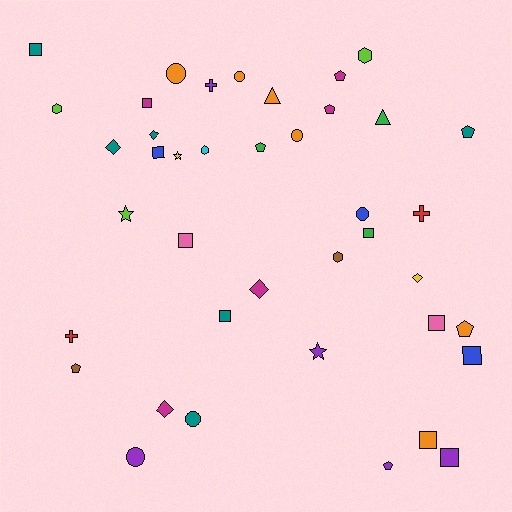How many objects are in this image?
There are 40 objects.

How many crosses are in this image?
There are 3 crosses.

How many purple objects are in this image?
There are 5 purple objects.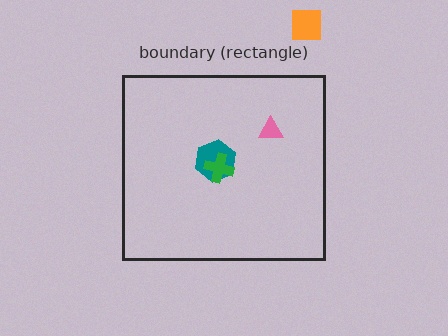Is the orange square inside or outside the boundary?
Outside.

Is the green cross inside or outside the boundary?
Inside.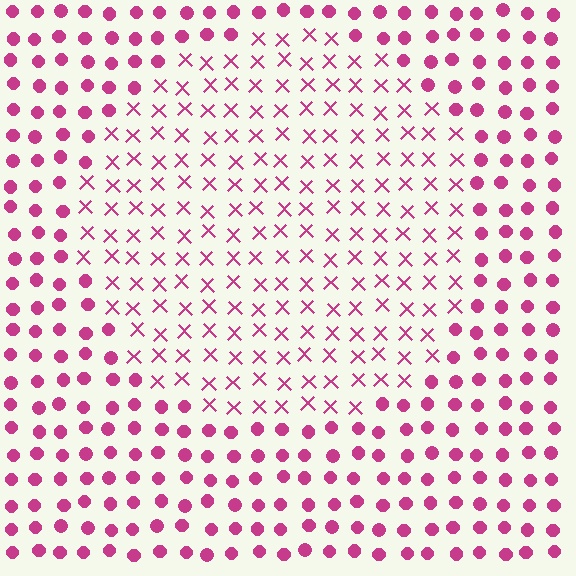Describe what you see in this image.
The image is filled with small magenta elements arranged in a uniform grid. A circle-shaped region contains X marks, while the surrounding area contains circles. The boundary is defined purely by the change in element shape.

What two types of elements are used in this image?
The image uses X marks inside the circle region and circles outside it.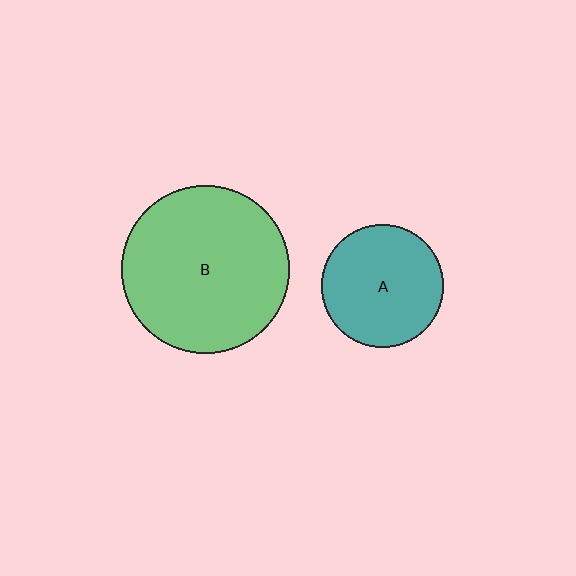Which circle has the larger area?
Circle B (green).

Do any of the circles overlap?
No, none of the circles overlap.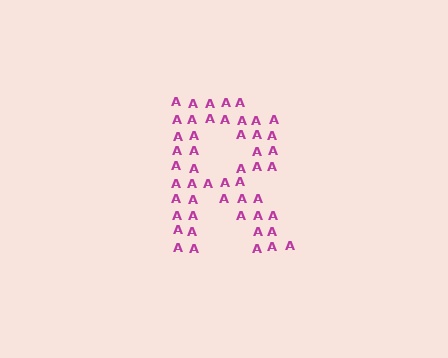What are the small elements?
The small elements are letter A's.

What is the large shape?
The large shape is the letter R.